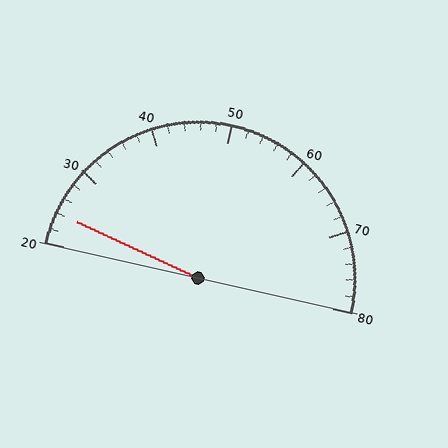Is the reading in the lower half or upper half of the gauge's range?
The reading is in the lower half of the range (20 to 80).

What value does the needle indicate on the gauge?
The needle indicates approximately 24.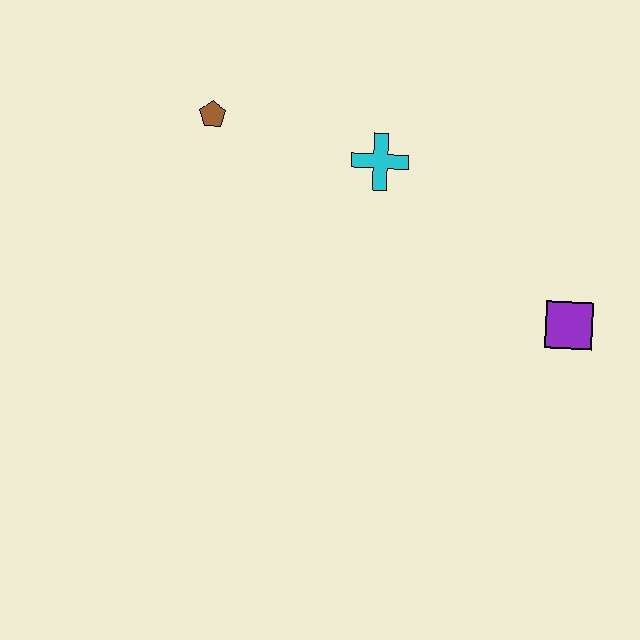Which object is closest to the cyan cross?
The brown pentagon is closest to the cyan cross.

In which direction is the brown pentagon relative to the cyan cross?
The brown pentagon is to the left of the cyan cross.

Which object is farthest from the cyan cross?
The purple square is farthest from the cyan cross.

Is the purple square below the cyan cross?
Yes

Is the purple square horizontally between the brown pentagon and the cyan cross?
No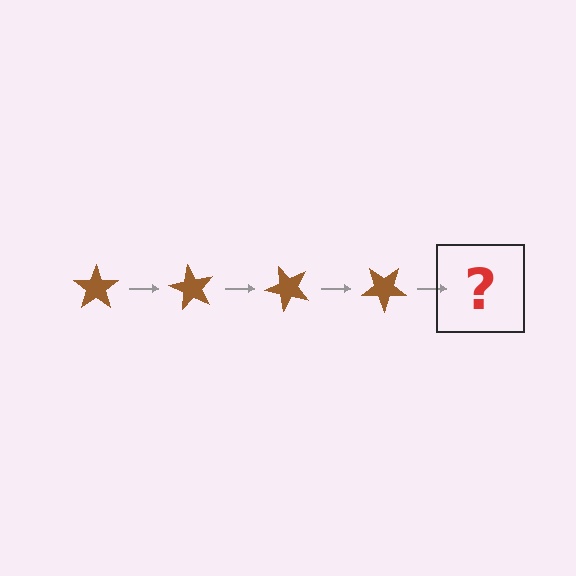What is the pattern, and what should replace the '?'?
The pattern is that the star rotates 60 degrees each step. The '?' should be a brown star rotated 240 degrees.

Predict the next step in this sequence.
The next step is a brown star rotated 240 degrees.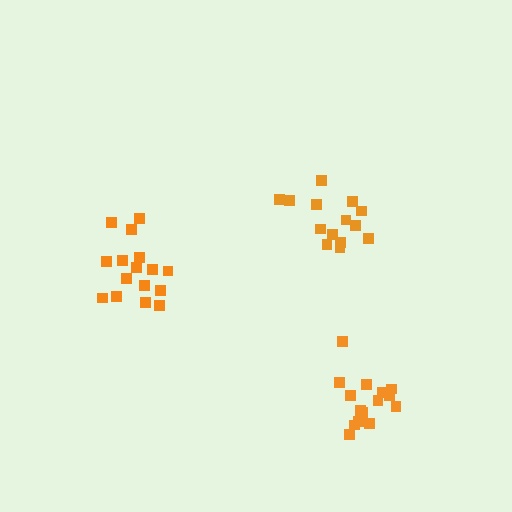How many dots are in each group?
Group 1: 14 dots, Group 2: 16 dots, Group 3: 15 dots (45 total).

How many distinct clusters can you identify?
There are 3 distinct clusters.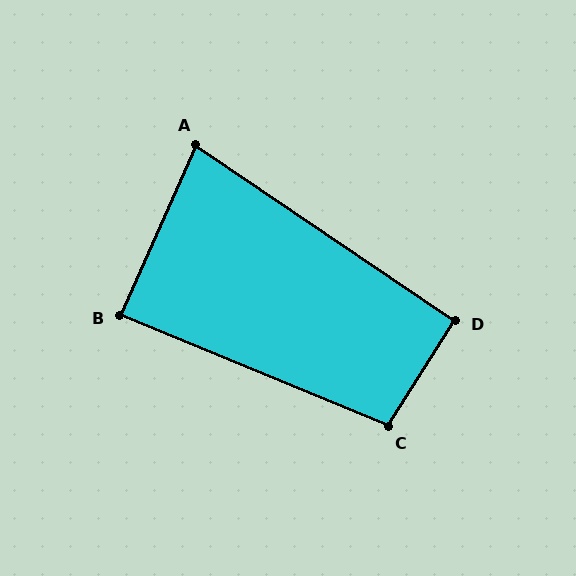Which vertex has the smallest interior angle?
A, at approximately 80 degrees.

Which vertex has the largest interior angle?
C, at approximately 100 degrees.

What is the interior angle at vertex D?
Approximately 92 degrees (approximately right).